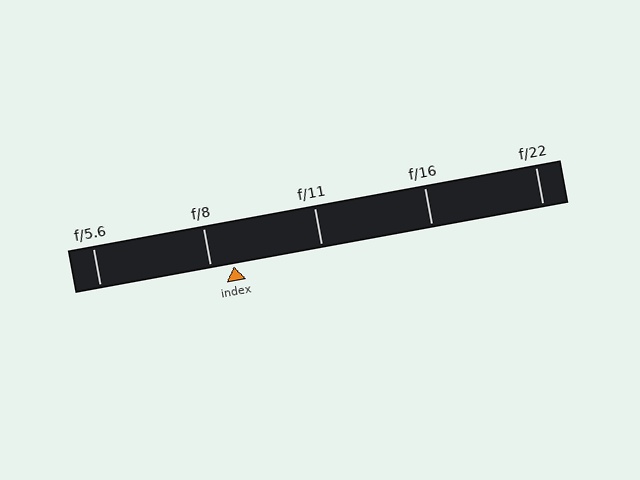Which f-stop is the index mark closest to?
The index mark is closest to f/8.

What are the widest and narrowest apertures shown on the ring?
The widest aperture shown is f/5.6 and the narrowest is f/22.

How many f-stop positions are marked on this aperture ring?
There are 5 f-stop positions marked.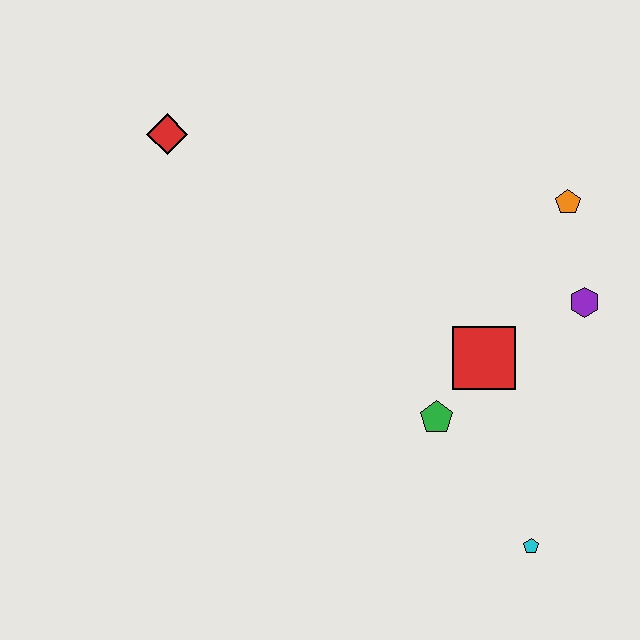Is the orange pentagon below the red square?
No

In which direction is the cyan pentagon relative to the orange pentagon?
The cyan pentagon is below the orange pentagon.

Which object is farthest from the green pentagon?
The red diamond is farthest from the green pentagon.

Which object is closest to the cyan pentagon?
The green pentagon is closest to the cyan pentagon.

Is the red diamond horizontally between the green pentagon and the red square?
No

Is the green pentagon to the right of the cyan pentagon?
No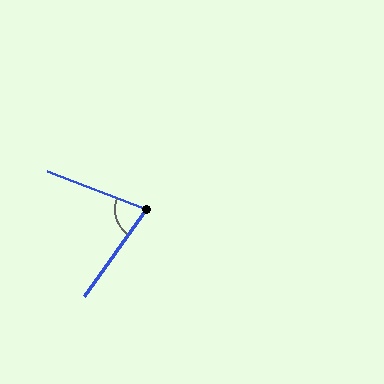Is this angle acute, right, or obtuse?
It is acute.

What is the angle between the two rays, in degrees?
Approximately 76 degrees.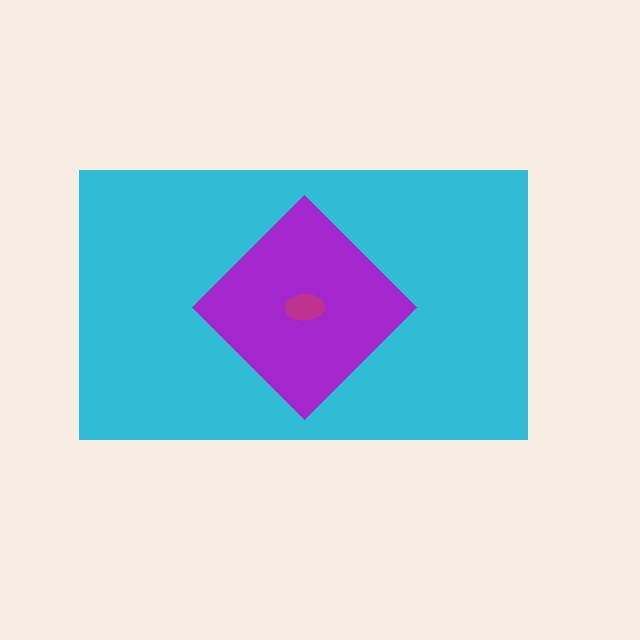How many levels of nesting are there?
3.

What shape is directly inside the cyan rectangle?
The purple diamond.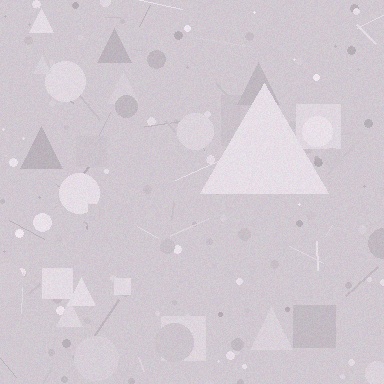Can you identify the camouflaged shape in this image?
The camouflaged shape is a triangle.